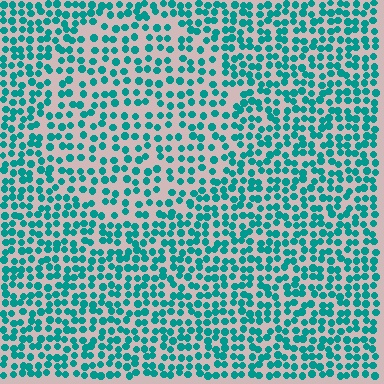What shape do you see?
I see a circle.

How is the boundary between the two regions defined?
The boundary is defined by a change in element density (approximately 1.5x ratio). All elements are the same color, size, and shape.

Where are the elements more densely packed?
The elements are more densely packed outside the circle boundary.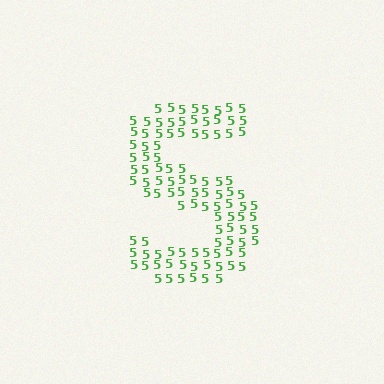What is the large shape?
The large shape is the letter S.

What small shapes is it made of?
It is made of small digit 5's.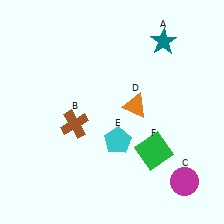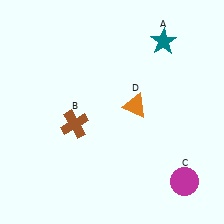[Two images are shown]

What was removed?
The green square (F), the cyan pentagon (E) were removed in Image 2.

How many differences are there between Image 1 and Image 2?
There are 2 differences between the two images.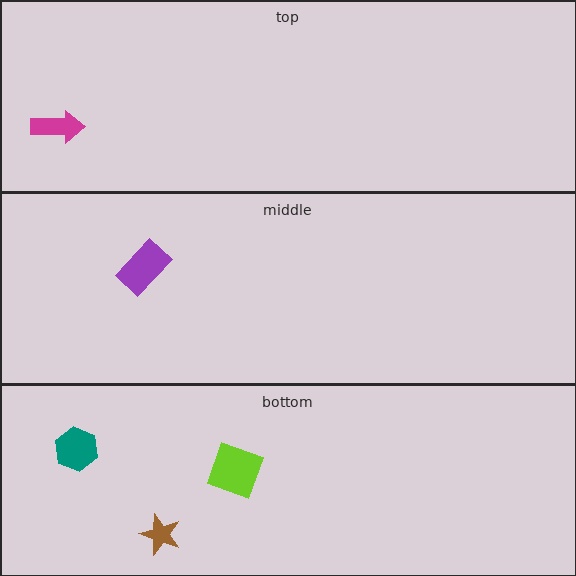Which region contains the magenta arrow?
The top region.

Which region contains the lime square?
The bottom region.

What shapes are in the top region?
The magenta arrow.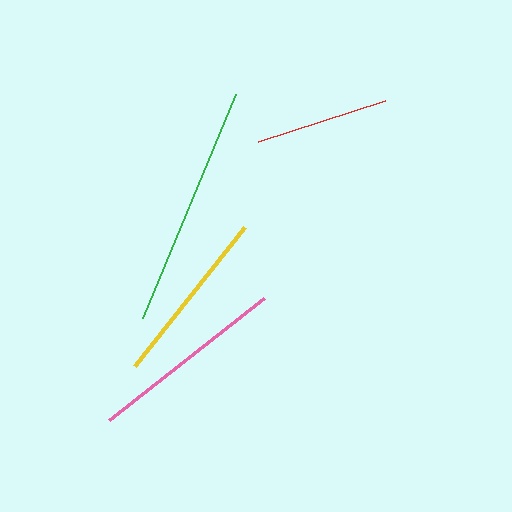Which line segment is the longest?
The green line is the longest at approximately 243 pixels.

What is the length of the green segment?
The green segment is approximately 243 pixels long.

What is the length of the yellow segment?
The yellow segment is approximately 178 pixels long.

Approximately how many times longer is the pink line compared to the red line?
The pink line is approximately 1.5 times the length of the red line.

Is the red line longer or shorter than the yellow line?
The yellow line is longer than the red line.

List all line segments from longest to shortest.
From longest to shortest: green, pink, yellow, red.